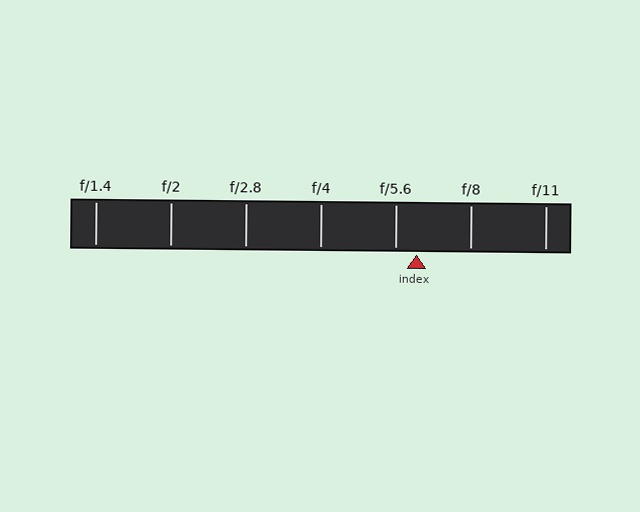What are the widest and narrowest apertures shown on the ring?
The widest aperture shown is f/1.4 and the narrowest is f/11.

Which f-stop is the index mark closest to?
The index mark is closest to f/5.6.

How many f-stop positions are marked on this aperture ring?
There are 7 f-stop positions marked.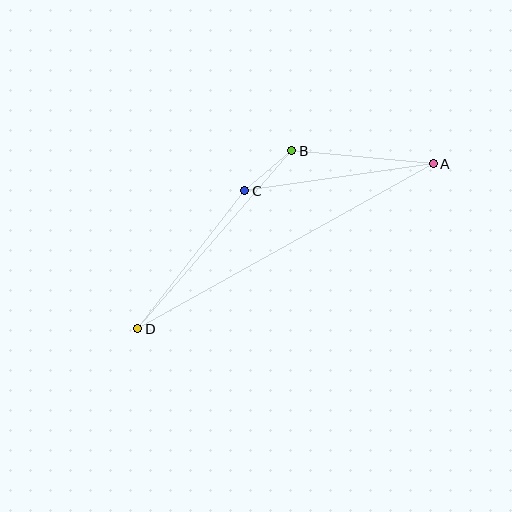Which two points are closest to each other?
Points B and C are closest to each other.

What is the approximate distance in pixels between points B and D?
The distance between B and D is approximately 235 pixels.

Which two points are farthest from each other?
Points A and D are farthest from each other.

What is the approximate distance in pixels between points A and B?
The distance between A and B is approximately 142 pixels.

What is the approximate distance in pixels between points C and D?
The distance between C and D is approximately 175 pixels.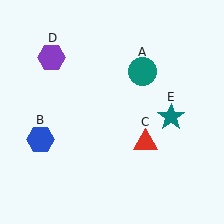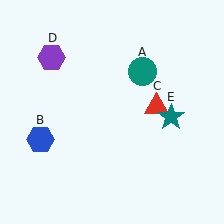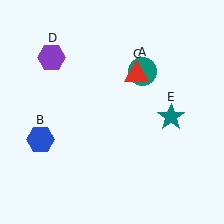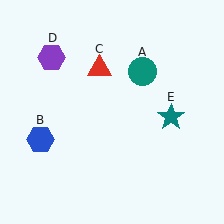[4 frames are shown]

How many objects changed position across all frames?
1 object changed position: red triangle (object C).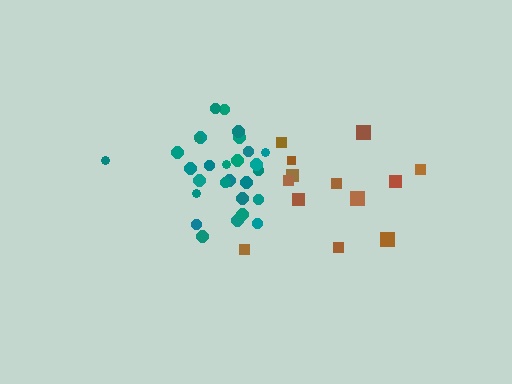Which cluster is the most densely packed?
Teal.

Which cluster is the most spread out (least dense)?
Brown.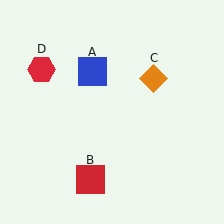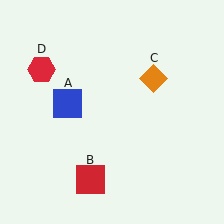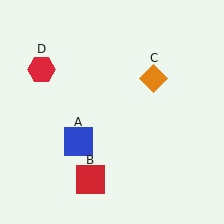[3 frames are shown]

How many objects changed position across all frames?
1 object changed position: blue square (object A).